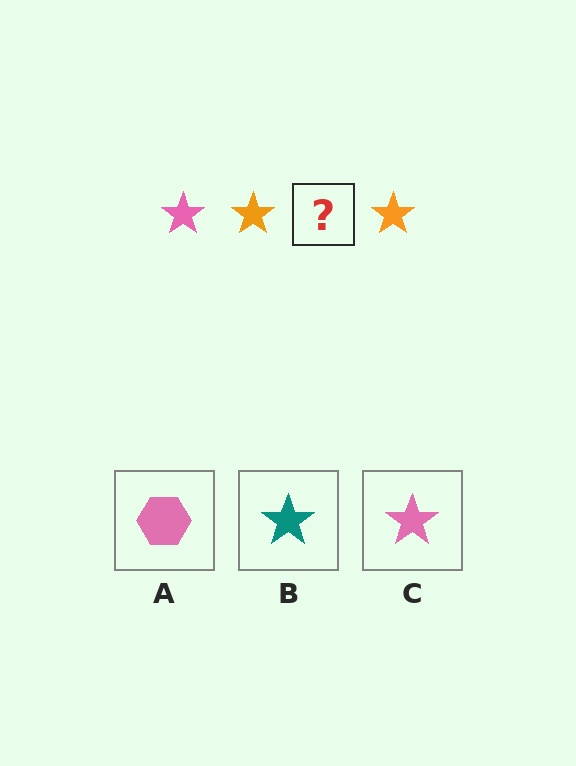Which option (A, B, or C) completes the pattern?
C.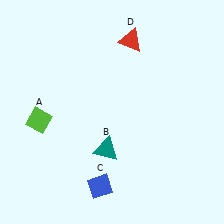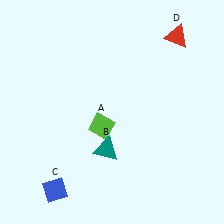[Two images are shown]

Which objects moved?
The objects that moved are: the lime diamond (A), the blue diamond (C), the red triangle (D).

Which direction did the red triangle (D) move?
The red triangle (D) moved right.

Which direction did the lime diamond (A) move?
The lime diamond (A) moved right.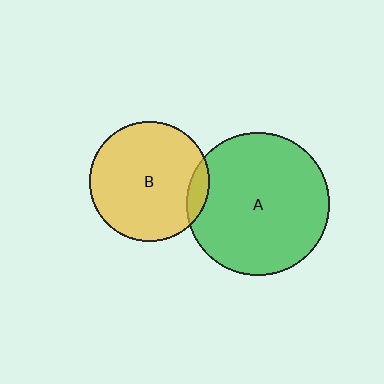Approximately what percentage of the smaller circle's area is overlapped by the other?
Approximately 10%.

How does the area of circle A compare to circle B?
Approximately 1.4 times.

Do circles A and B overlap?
Yes.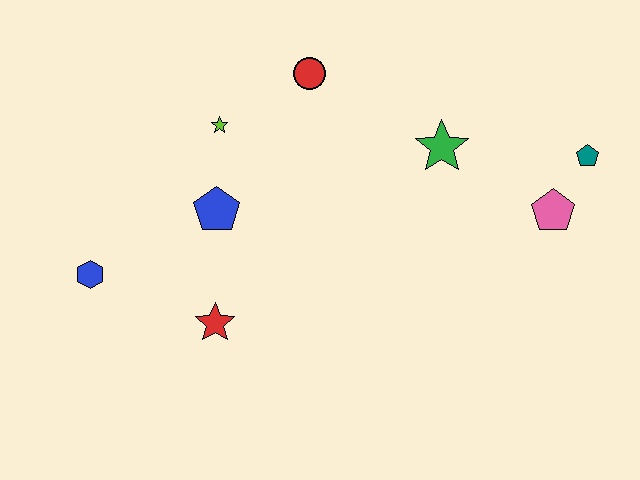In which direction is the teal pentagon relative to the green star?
The teal pentagon is to the right of the green star.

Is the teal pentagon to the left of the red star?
No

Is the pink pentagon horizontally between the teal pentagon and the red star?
Yes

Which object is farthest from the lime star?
The teal pentagon is farthest from the lime star.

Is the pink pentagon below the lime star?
Yes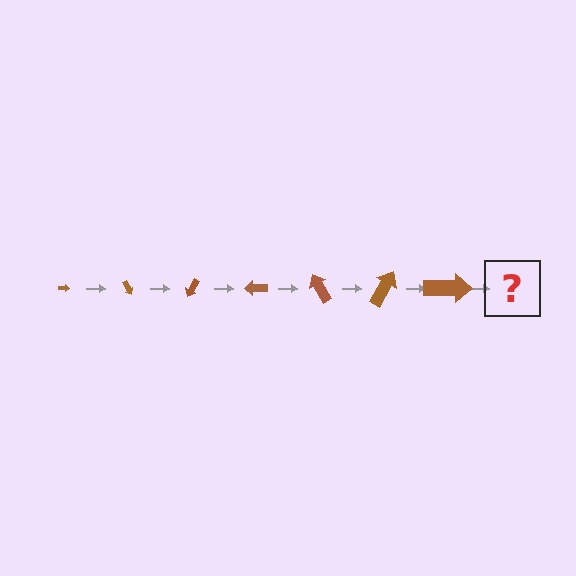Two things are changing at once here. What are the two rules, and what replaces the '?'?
The two rules are that the arrow grows larger each step and it rotates 60 degrees each step. The '?' should be an arrow, larger than the previous one and rotated 420 degrees from the start.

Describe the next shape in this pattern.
It should be an arrow, larger than the previous one and rotated 420 degrees from the start.